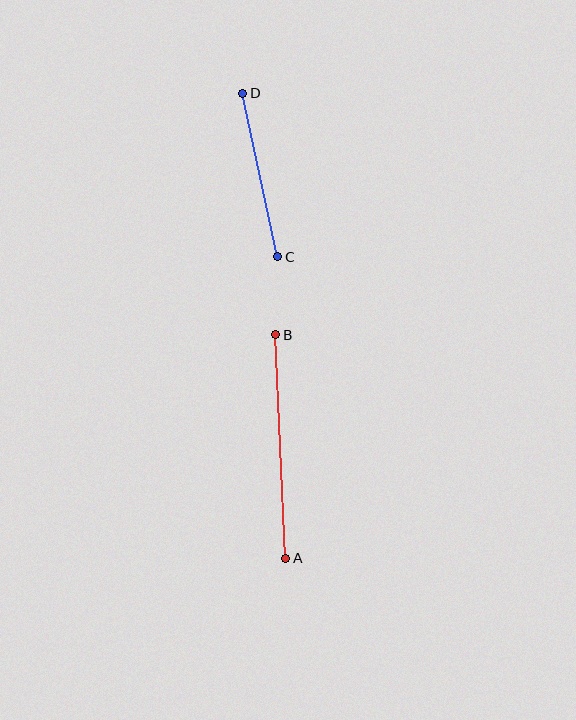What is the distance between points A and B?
The distance is approximately 224 pixels.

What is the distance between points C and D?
The distance is approximately 168 pixels.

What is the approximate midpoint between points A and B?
The midpoint is at approximately (281, 447) pixels.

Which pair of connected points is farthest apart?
Points A and B are farthest apart.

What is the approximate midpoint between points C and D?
The midpoint is at approximately (260, 175) pixels.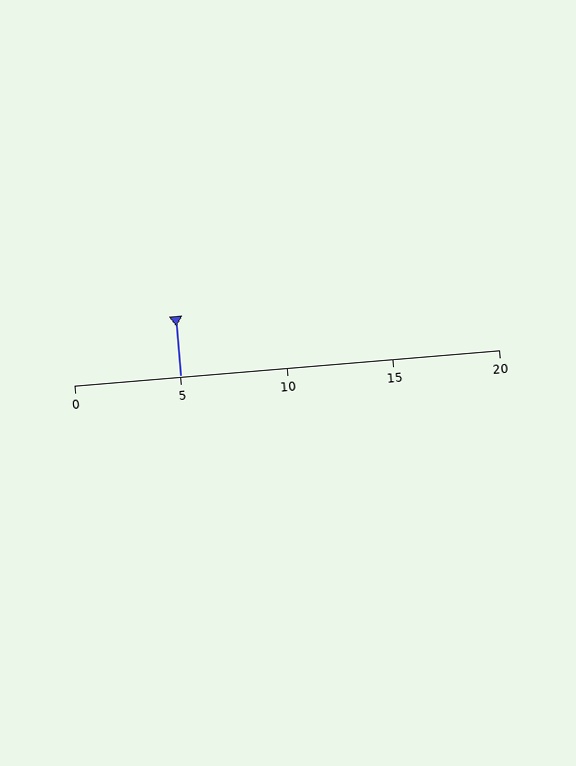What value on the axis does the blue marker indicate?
The marker indicates approximately 5.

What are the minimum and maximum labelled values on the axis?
The axis runs from 0 to 20.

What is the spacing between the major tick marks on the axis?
The major ticks are spaced 5 apart.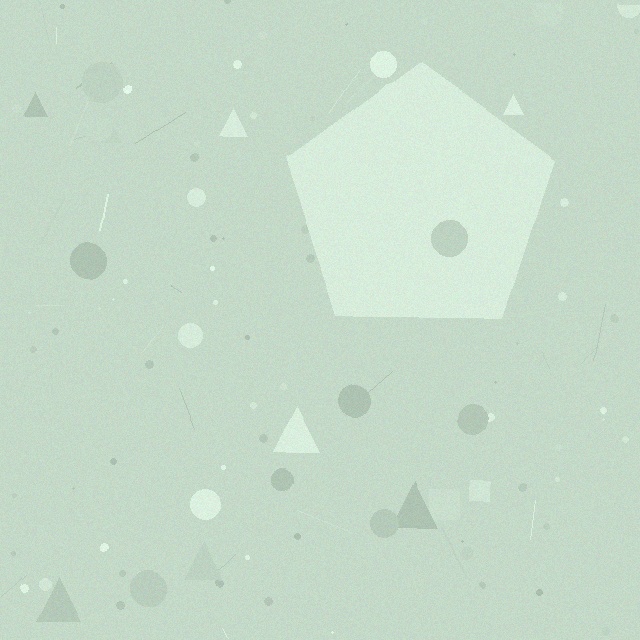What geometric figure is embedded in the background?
A pentagon is embedded in the background.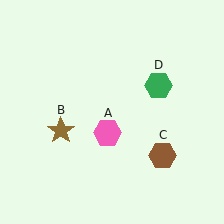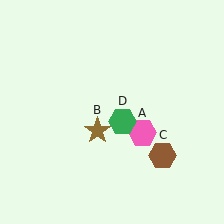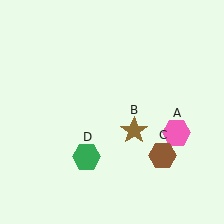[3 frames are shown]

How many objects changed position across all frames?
3 objects changed position: pink hexagon (object A), brown star (object B), green hexagon (object D).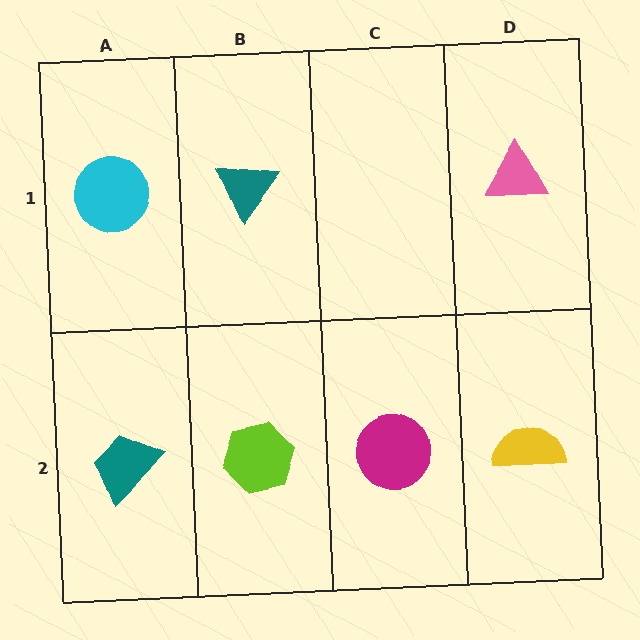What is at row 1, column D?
A pink triangle.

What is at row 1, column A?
A cyan circle.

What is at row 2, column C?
A magenta circle.